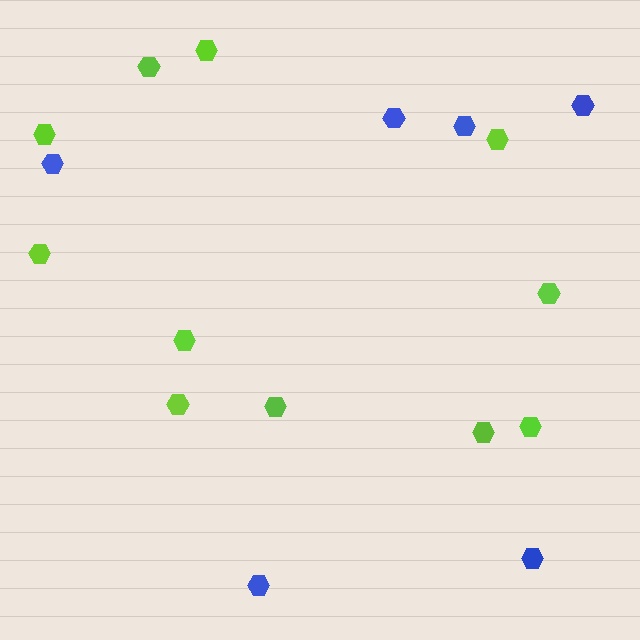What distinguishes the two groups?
There are 2 groups: one group of blue hexagons (6) and one group of lime hexagons (11).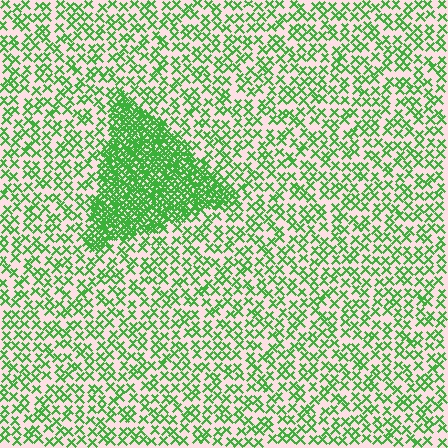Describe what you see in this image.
The image contains small green elements arranged at two different densities. A triangle-shaped region is visible where the elements are more densely packed than the surrounding area.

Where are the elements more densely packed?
The elements are more densely packed inside the triangle boundary.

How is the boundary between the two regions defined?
The boundary is defined by a change in element density (approximately 3.0x ratio). All elements are the same color, size, and shape.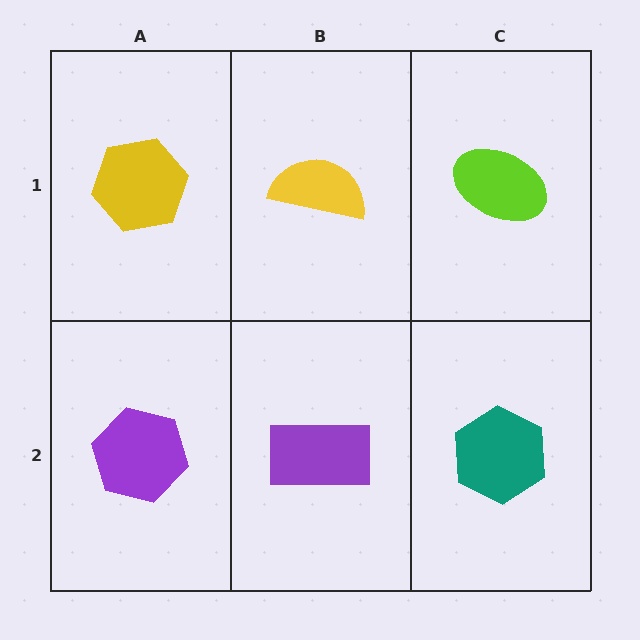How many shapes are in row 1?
3 shapes.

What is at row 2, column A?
A purple hexagon.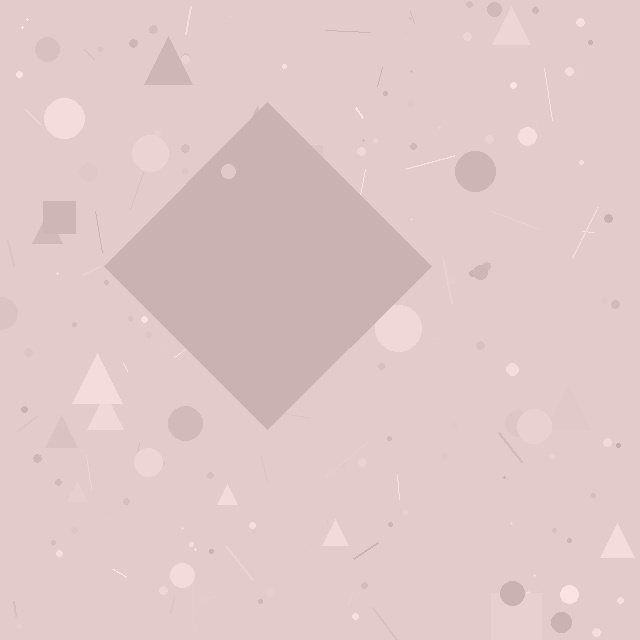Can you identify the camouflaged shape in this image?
The camouflaged shape is a diamond.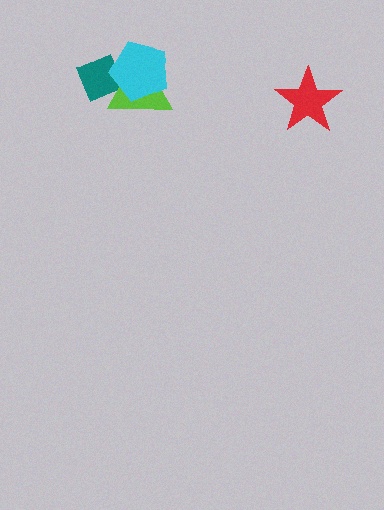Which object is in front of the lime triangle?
The cyan pentagon is in front of the lime triangle.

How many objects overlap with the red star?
0 objects overlap with the red star.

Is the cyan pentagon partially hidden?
No, no other shape covers it.